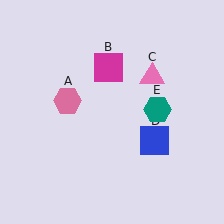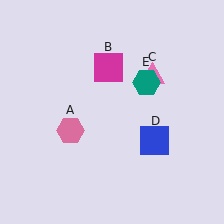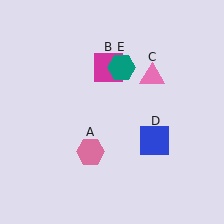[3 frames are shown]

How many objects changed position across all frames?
2 objects changed position: pink hexagon (object A), teal hexagon (object E).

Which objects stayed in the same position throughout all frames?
Magenta square (object B) and pink triangle (object C) and blue square (object D) remained stationary.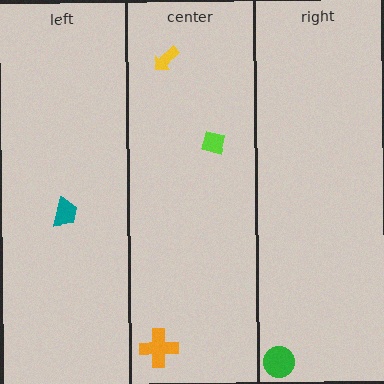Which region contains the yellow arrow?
The center region.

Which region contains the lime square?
The center region.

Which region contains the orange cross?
The center region.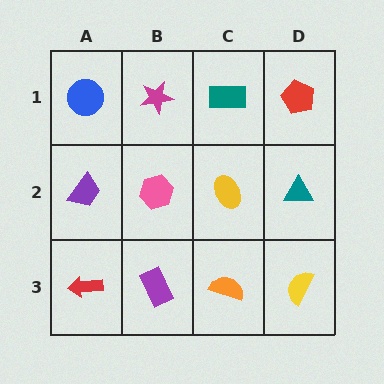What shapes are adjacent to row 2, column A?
A blue circle (row 1, column A), a red arrow (row 3, column A), a pink hexagon (row 2, column B).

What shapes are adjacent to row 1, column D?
A teal triangle (row 2, column D), a teal rectangle (row 1, column C).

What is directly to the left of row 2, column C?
A pink hexagon.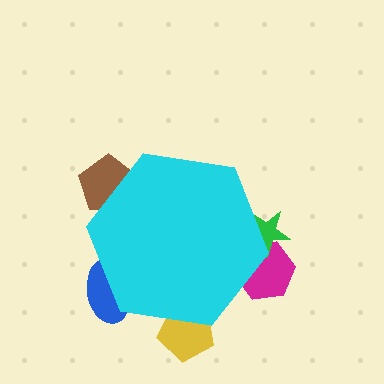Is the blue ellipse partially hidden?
Yes, the blue ellipse is partially hidden behind the cyan hexagon.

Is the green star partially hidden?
Yes, the green star is partially hidden behind the cyan hexagon.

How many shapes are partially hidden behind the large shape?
5 shapes are partially hidden.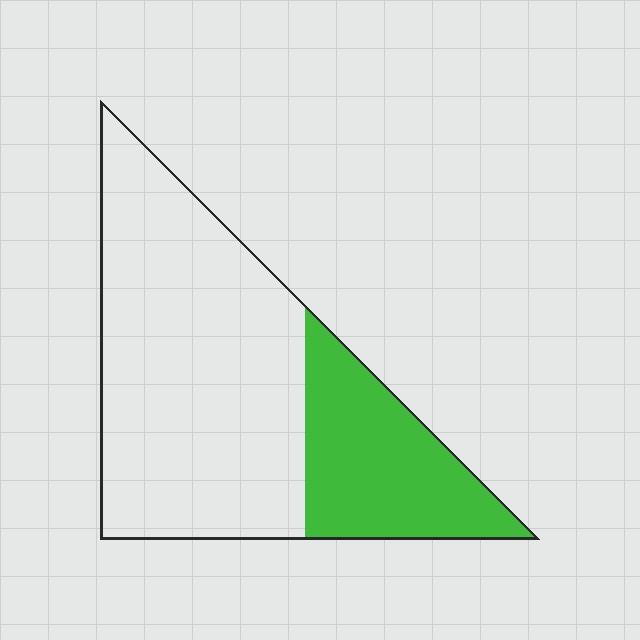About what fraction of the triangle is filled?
About one quarter (1/4).